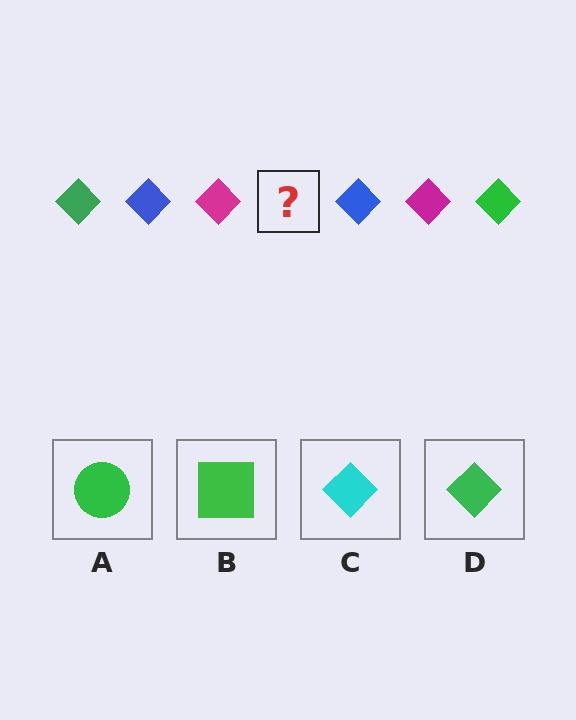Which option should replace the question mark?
Option D.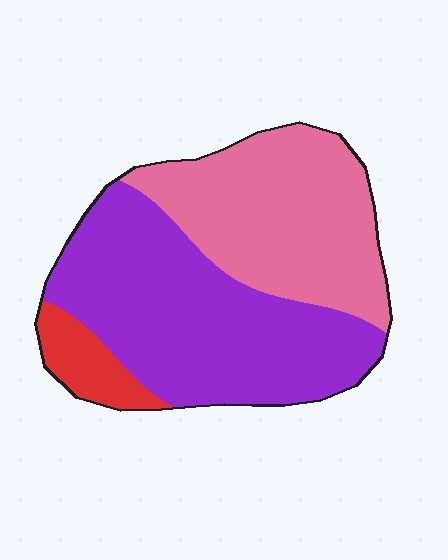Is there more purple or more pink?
Purple.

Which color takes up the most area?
Purple, at roughly 50%.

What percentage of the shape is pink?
Pink takes up between a third and a half of the shape.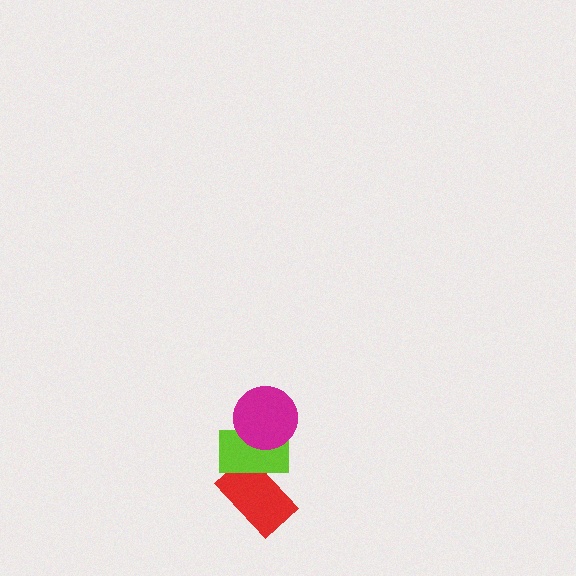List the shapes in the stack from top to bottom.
From top to bottom: the magenta circle, the lime rectangle, the red rectangle.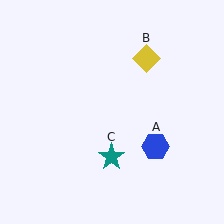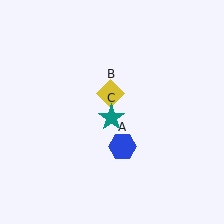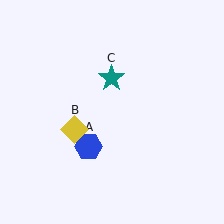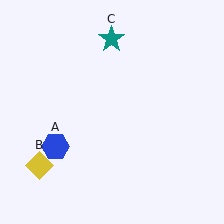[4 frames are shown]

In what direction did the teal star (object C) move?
The teal star (object C) moved up.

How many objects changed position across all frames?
3 objects changed position: blue hexagon (object A), yellow diamond (object B), teal star (object C).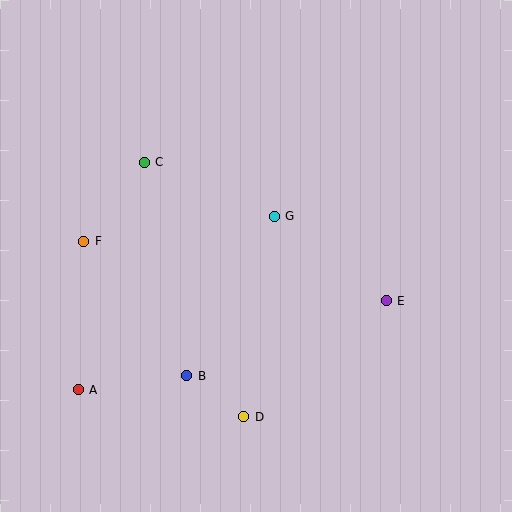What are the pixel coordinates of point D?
Point D is at (244, 417).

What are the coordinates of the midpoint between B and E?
The midpoint between B and E is at (287, 338).